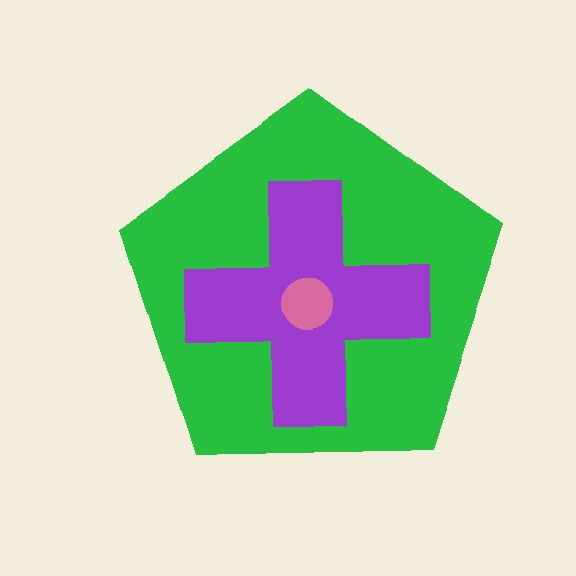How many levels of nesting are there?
3.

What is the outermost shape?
The green pentagon.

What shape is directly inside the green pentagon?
The purple cross.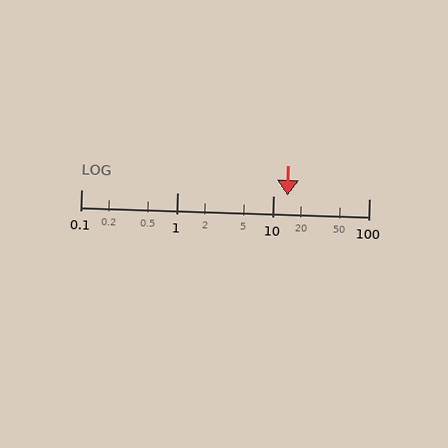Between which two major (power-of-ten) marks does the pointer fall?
The pointer is between 10 and 100.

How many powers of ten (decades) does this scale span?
The scale spans 3 decades, from 0.1 to 100.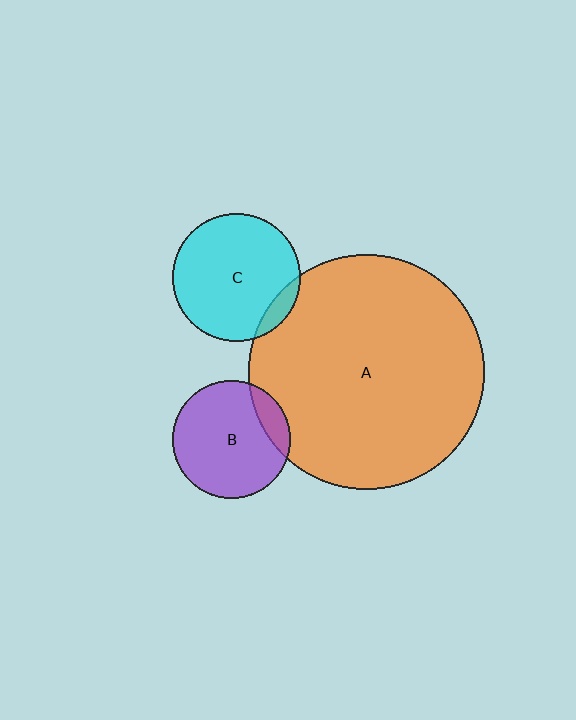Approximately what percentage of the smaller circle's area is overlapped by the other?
Approximately 15%.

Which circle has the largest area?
Circle A (orange).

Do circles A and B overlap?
Yes.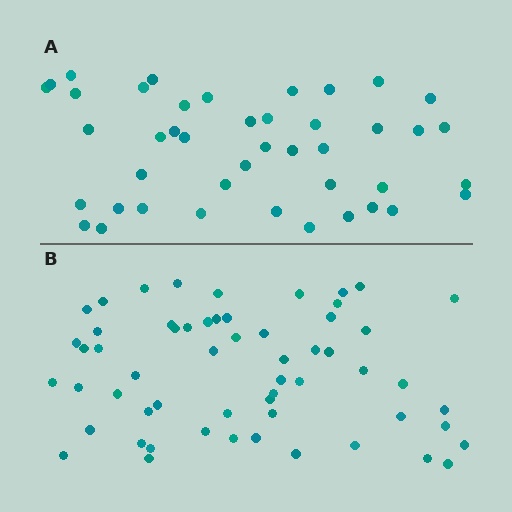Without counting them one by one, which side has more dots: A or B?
Region B (the bottom region) has more dots.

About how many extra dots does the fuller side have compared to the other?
Region B has approximately 15 more dots than region A.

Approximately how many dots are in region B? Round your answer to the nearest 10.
About 60 dots. (The exact count is 58, which rounds to 60.)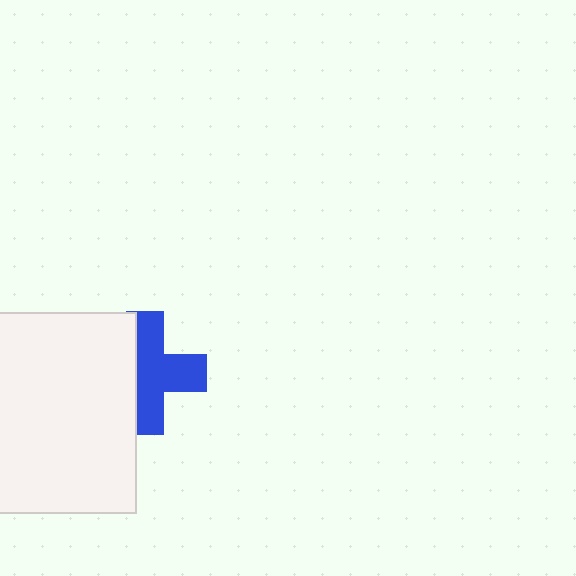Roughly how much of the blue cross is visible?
About half of it is visible (roughly 61%).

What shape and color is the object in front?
The object in front is a white rectangle.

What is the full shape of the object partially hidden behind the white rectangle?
The partially hidden object is a blue cross.